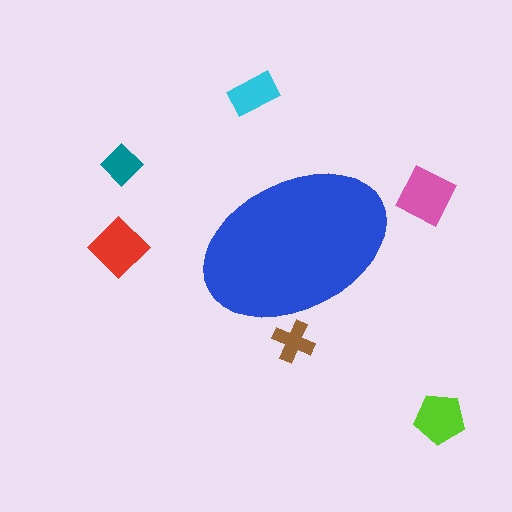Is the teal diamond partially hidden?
No, the teal diamond is fully visible.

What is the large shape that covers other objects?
A blue ellipse.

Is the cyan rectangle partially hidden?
No, the cyan rectangle is fully visible.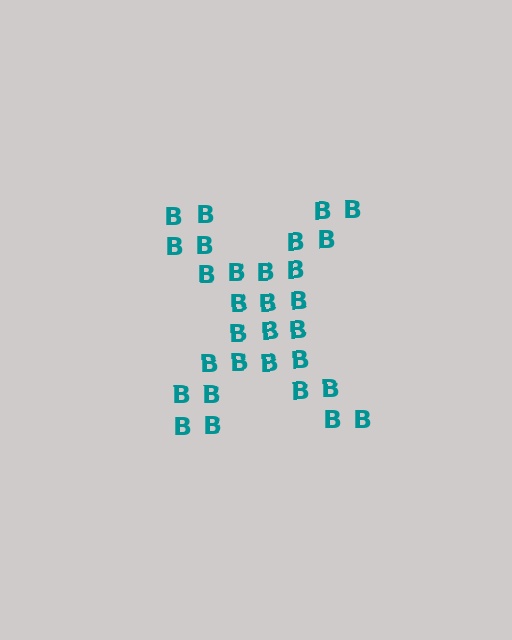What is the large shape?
The large shape is the letter X.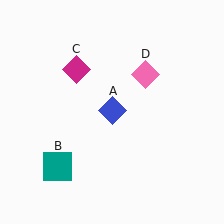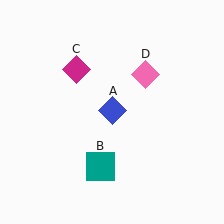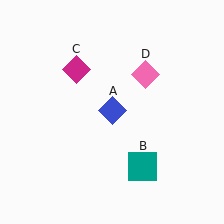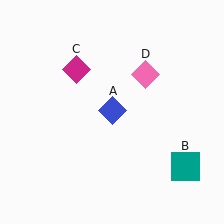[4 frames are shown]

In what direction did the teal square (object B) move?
The teal square (object B) moved right.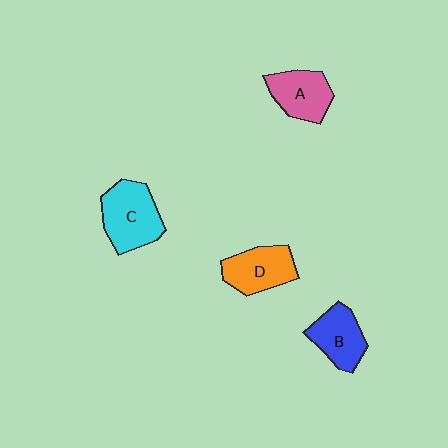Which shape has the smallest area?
Shape B (blue).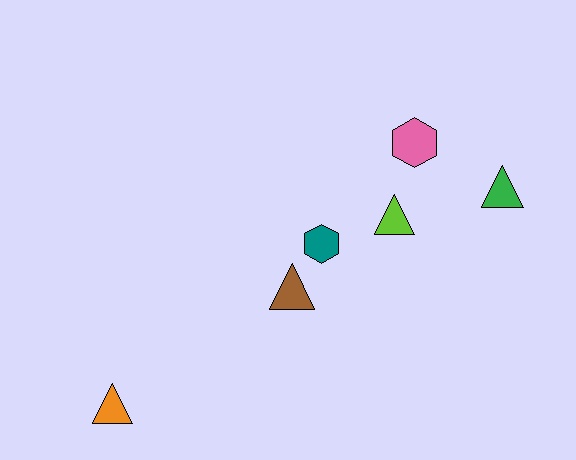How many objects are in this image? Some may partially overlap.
There are 6 objects.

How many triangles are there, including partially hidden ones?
There are 4 triangles.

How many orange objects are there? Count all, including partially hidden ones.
There is 1 orange object.